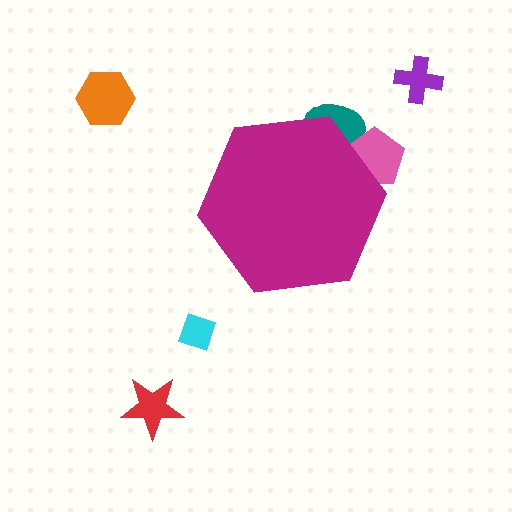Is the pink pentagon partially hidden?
Yes, the pink pentagon is partially hidden behind the magenta hexagon.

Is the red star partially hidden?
No, the red star is fully visible.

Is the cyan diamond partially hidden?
No, the cyan diamond is fully visible.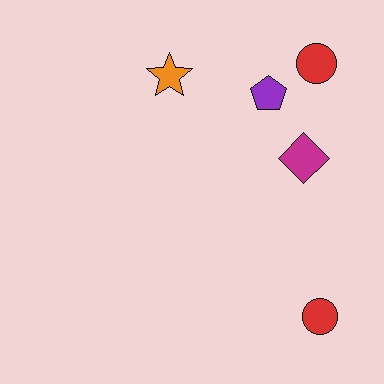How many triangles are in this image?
There are no triangles.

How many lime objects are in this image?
There are no lime objects.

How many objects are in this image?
There are 5 objects.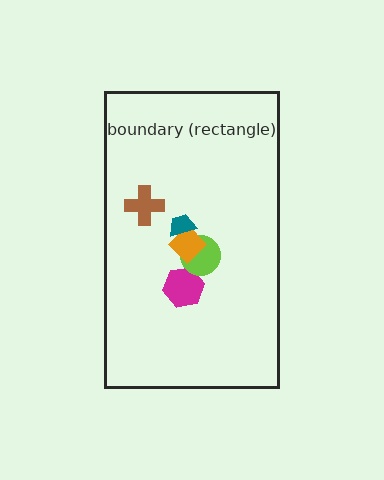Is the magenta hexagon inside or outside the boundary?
Inside.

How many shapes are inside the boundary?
5 inside, 0 outside.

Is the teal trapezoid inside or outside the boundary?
Inside.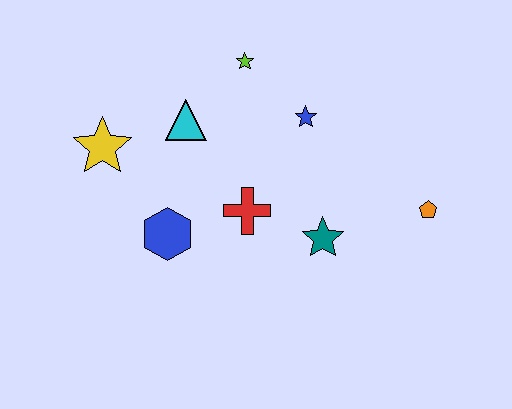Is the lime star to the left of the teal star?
Yes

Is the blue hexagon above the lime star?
No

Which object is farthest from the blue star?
The yellow star is farthest from the blue star.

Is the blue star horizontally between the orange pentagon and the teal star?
No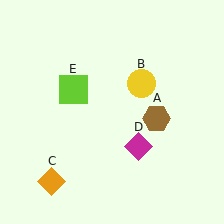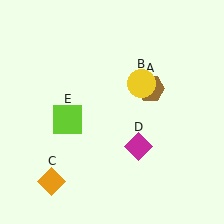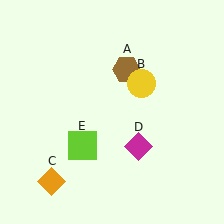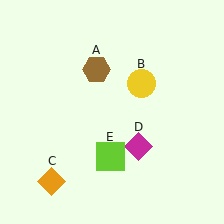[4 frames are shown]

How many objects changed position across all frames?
2 objects changed position: brown hexagon (object A), lime square (object E).